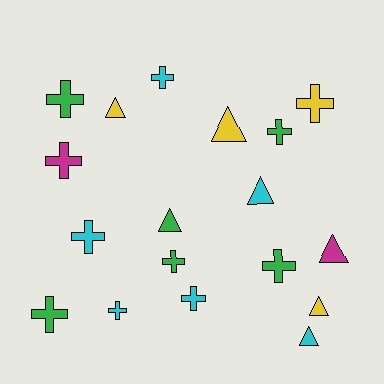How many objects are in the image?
There are 18 objects.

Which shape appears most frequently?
Cross, with 11 objects.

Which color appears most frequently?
Cyan, with 6 objects.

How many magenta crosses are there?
There is 1 magenta cross.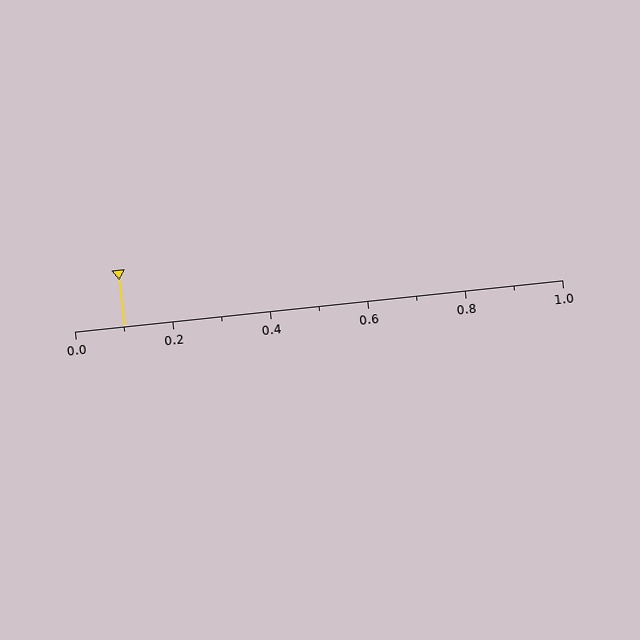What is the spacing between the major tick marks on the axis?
The major ticks are spaced 0.2 apart.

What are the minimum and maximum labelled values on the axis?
The axis runs from 0.0 to 1.0.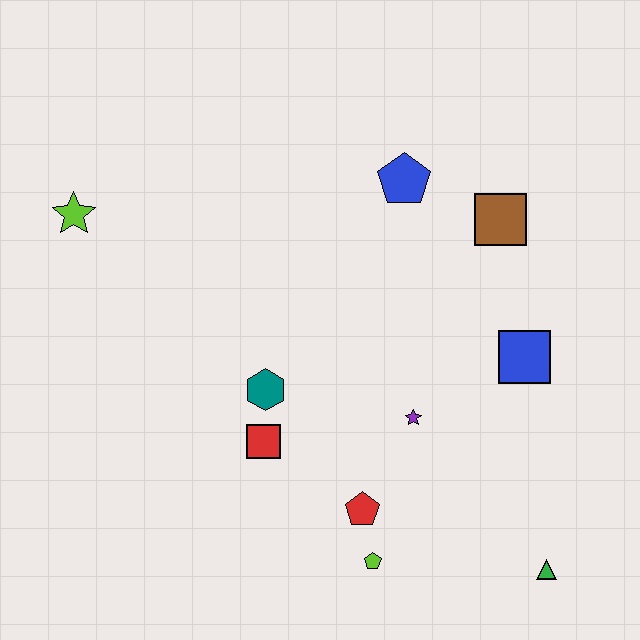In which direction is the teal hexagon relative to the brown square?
The teal hexagon is to the left of the brown square.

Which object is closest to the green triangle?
The lime pentagon is closest to the green triangle.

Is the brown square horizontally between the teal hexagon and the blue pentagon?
No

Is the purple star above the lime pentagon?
Yes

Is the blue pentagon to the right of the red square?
Yes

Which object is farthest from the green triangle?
The lime star is farthest from the green triangle.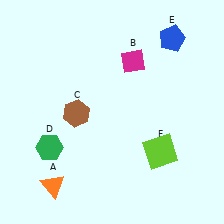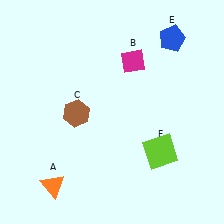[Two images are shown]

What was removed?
The green hexagon (D) was removed in Image 2.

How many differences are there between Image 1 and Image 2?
There is 1 difference between the two images.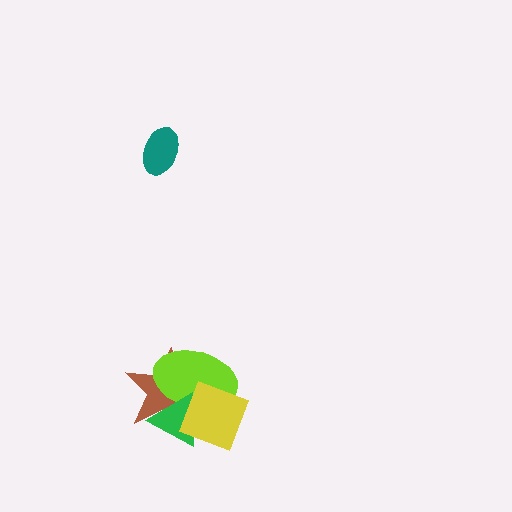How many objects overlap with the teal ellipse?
0 objects overlap with the teal ellipse.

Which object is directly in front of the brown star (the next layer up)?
The lime ellipse is directly in front of the brown star.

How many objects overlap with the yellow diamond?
3 objects overlap with the yellow diamond.